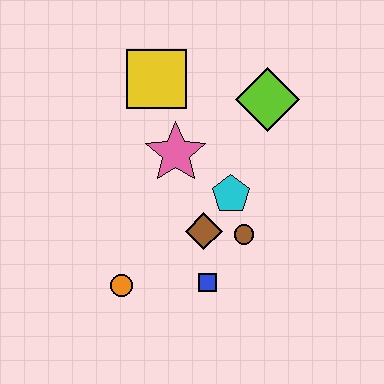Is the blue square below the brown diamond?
Yes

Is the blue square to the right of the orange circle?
Yes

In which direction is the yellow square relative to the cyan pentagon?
The yellow square is above the cyan pentagon.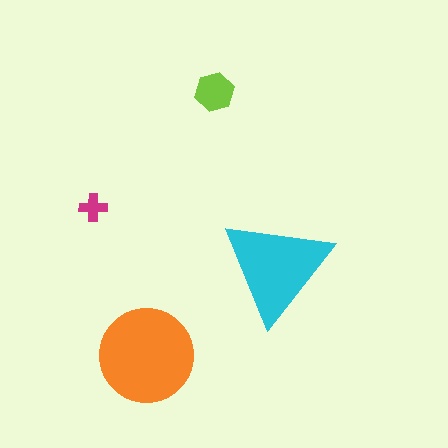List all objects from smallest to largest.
The magenta cross, the lime hexagon, the cyan triangle, the orange circle.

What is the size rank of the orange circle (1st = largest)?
1st.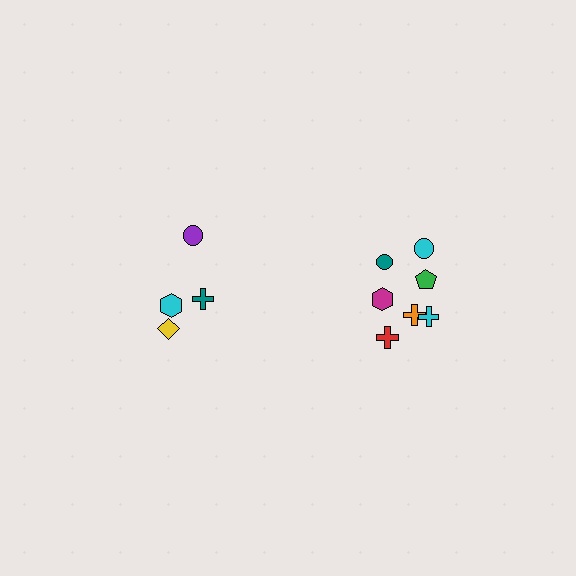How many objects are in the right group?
There are 7 objects.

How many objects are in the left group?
There are 4 objects.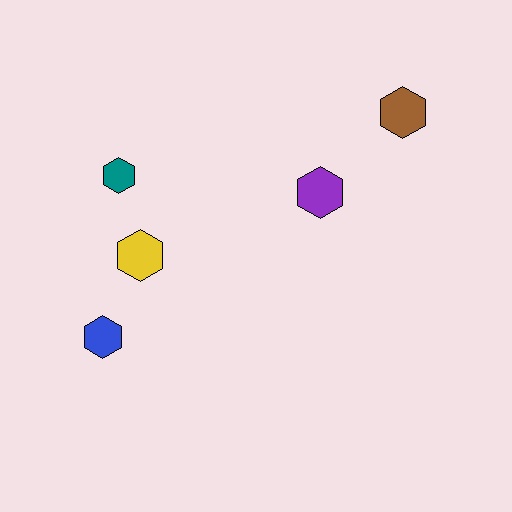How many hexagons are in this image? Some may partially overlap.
There are 5 hexagons.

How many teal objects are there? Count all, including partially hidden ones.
There is 1 teal object.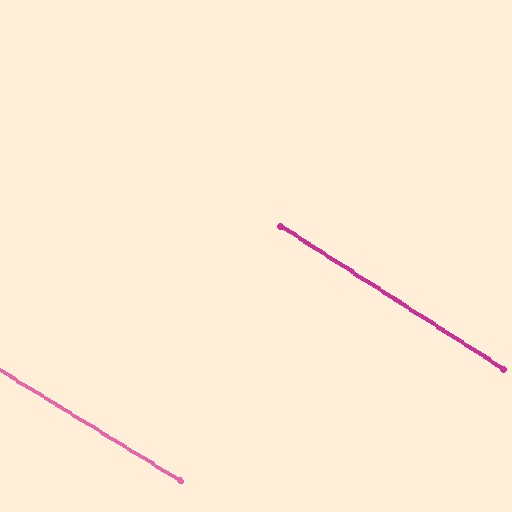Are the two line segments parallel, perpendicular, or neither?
Parallel — their directions differ by only 1.3°.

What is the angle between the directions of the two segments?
Approximately 1 degree.